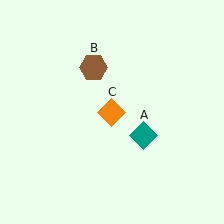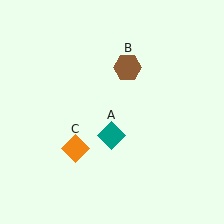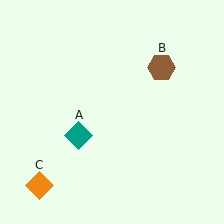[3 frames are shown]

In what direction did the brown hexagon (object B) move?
The brown hexagon (object B) moved right.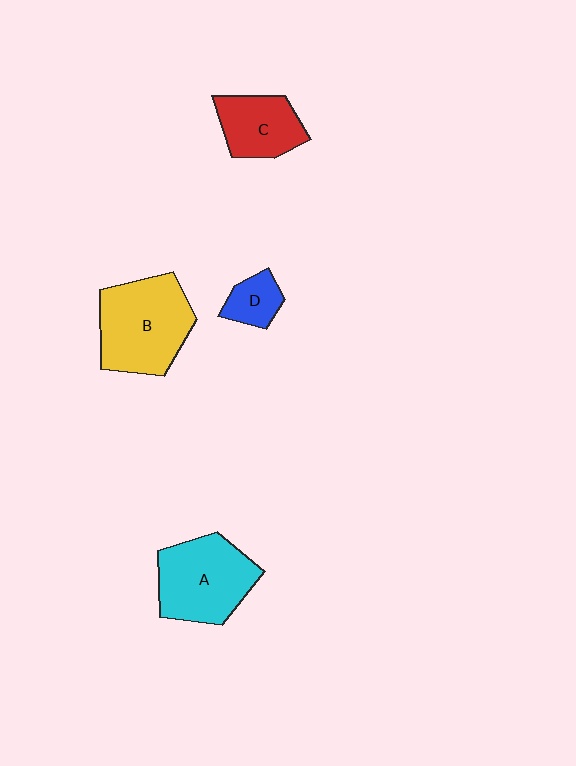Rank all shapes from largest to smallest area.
From largest to smallest: B (yellow), A (cyan), C (red), D (blue).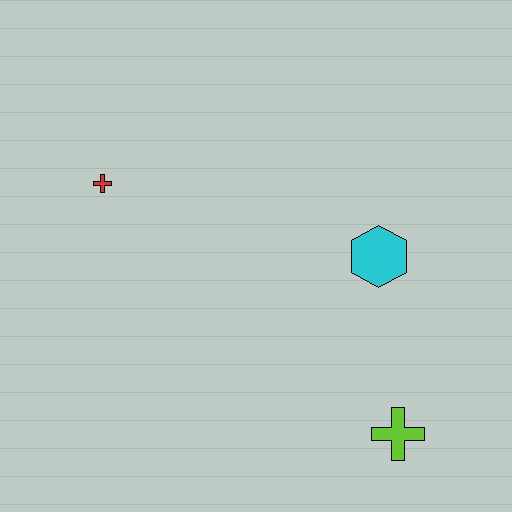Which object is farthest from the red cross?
The lime cross is farthest from the red cross.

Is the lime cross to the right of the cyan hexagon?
Yes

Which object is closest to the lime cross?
The cyan hexagon is closest to the lime cross.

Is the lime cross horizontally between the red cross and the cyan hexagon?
No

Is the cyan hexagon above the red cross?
No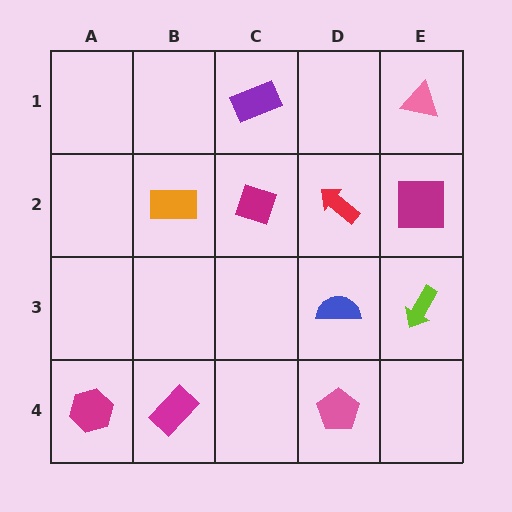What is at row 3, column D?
A blue semicircle.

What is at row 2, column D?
A red arrow.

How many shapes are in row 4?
3 shapes.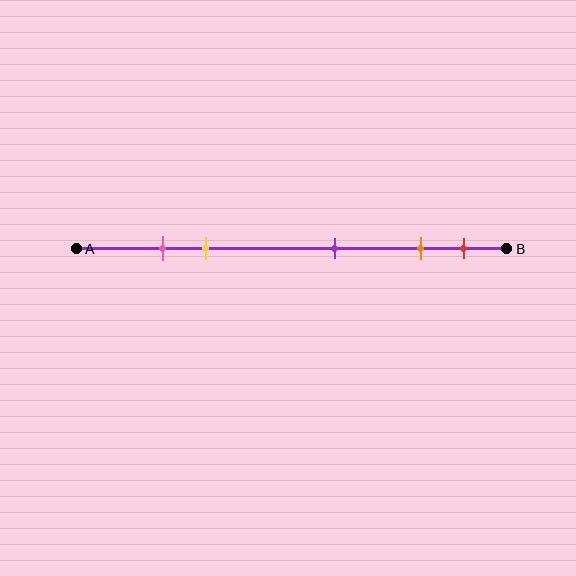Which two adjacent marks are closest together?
The pink and yellow marks are the closest adjacent pair.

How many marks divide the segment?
There are 5 marks dividing the segment.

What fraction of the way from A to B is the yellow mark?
The yellow mark is approximately 30% (0.3) of the way from A to B.